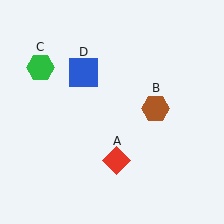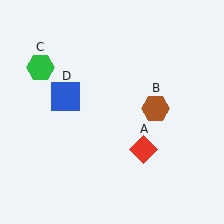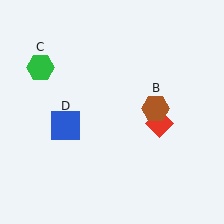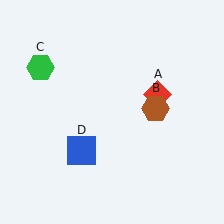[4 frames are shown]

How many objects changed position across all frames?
2 objects changed position: red diamond (object A), blue square (object D).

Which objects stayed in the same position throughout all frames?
Brown hexagon (object B) and green hexagon (object C) remained stationary.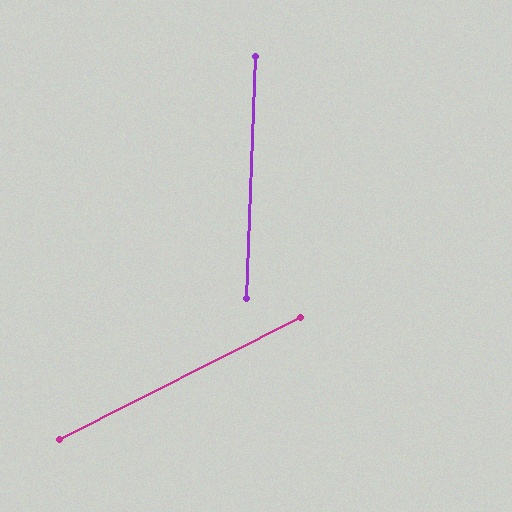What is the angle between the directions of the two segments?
Approximately 61 degrees.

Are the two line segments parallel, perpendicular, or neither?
Neither parallel nor perpendicular — they differ by about 61°.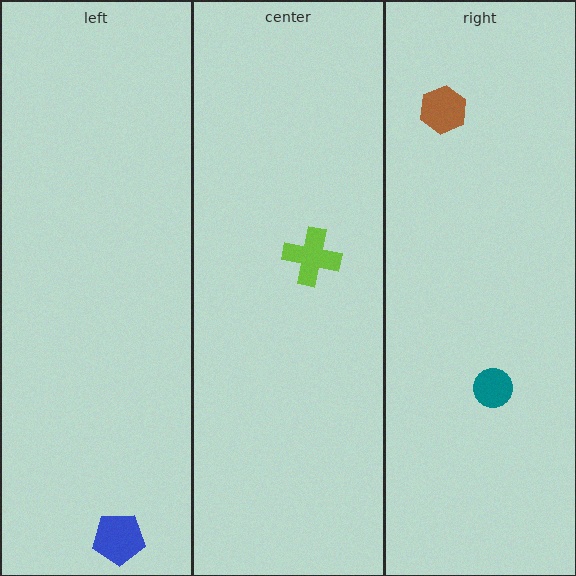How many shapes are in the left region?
1.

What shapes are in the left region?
The blue pentagon.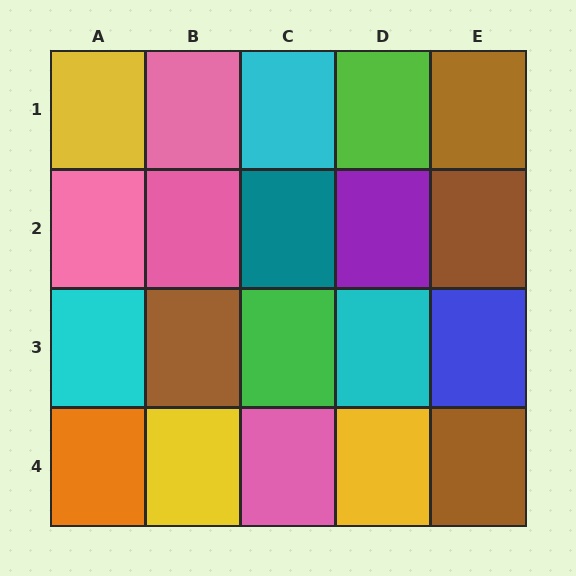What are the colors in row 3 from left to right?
Cyan, brown, green, cyan, blue.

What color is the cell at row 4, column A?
Orange.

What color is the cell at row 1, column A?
Yellow.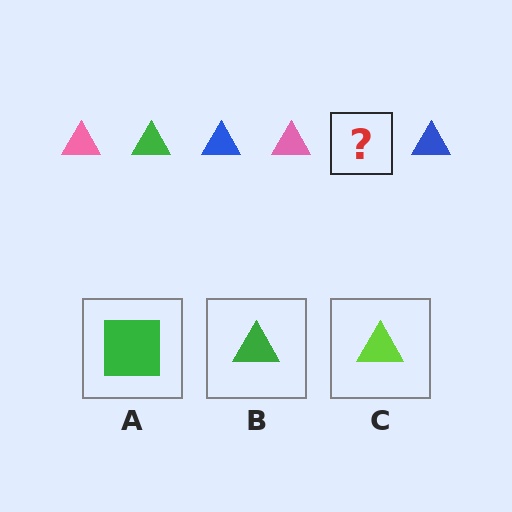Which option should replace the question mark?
Option B.